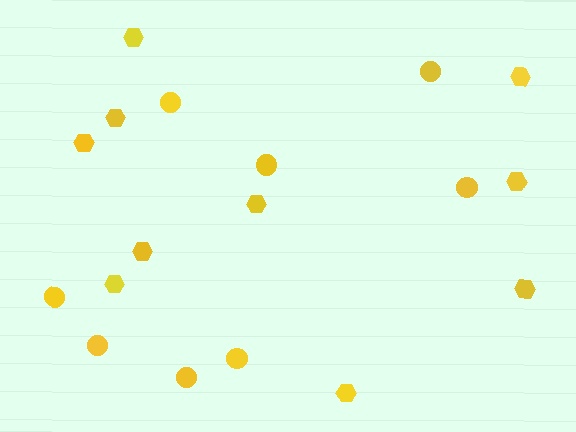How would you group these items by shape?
There are 2 groups: one group of circles (8) and one group of hexagons (10).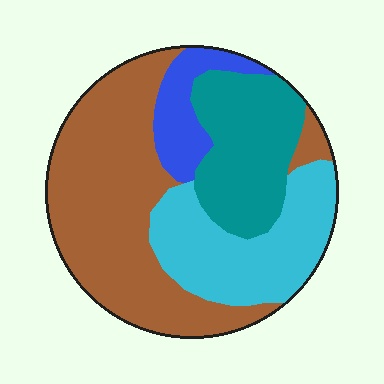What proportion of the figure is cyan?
Cyan takes up about one quarter (1/4) of the figure.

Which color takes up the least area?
Blue, at roughly 10%.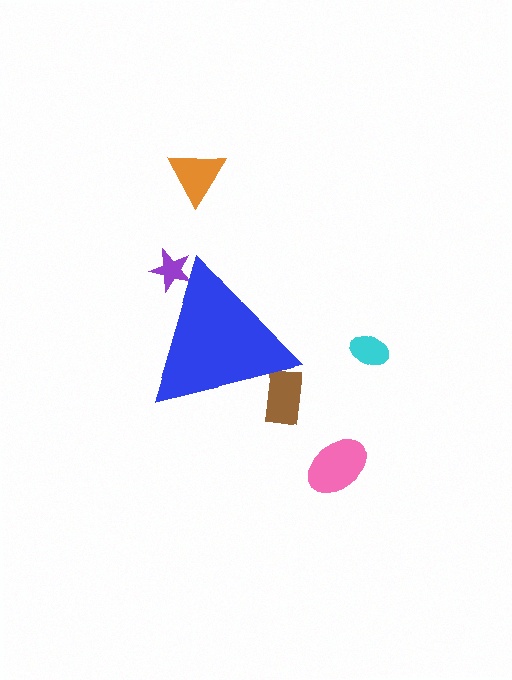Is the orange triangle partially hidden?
No, the orange triangle is fully visible.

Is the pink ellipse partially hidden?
No, the pink ellipse is fully visible.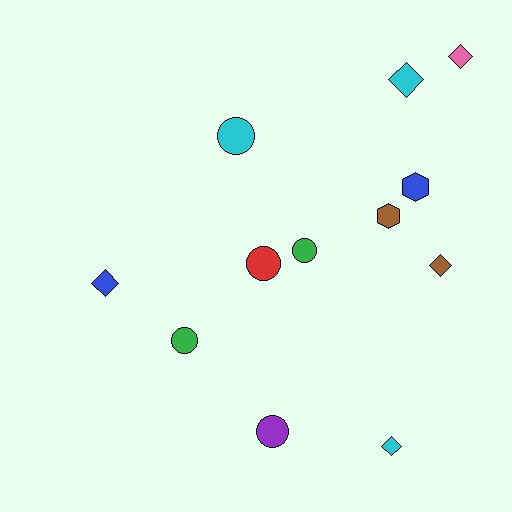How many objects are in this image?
There are 12 objects.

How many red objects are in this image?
There is 1 red object.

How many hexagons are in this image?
There are 2 hexagons.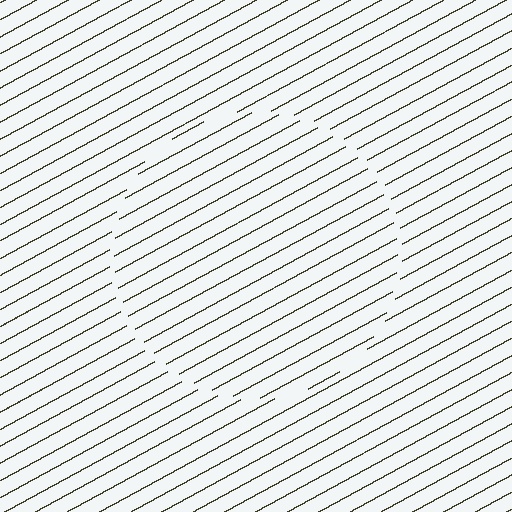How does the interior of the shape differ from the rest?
The interior of the shape contains the same grating, shifted by half a period — the contour is defined by the phase discontinuity where line-ends from the inner and outer gratings abut.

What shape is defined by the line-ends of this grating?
An illusory circle. The interior of the shape contains the same grating, shifted by half a period — the contour is defined by the phase discontinuity where line-ends from the inner and outer gratings abut.